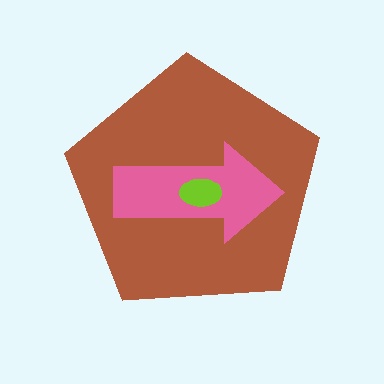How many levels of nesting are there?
3.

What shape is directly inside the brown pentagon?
The pink arrow.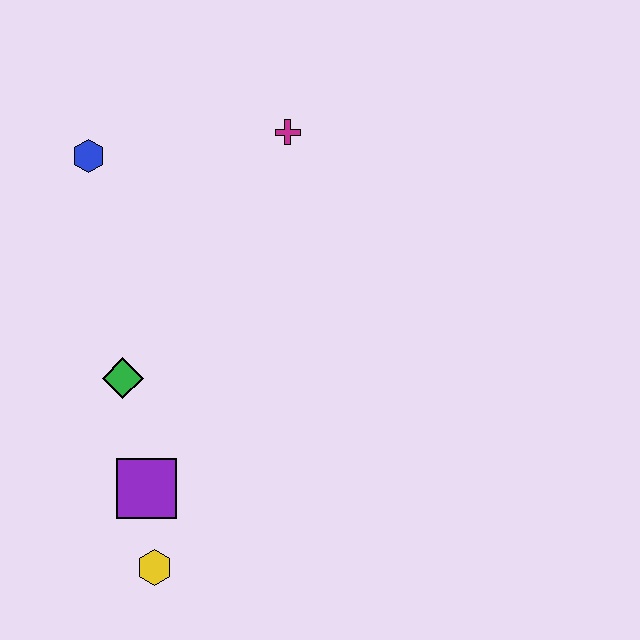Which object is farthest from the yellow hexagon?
The magenta cross is farthest from the yellow hexagon.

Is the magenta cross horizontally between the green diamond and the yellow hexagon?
No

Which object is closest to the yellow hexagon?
The purple square is closest to the yellow hexagon.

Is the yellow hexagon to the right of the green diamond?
Yes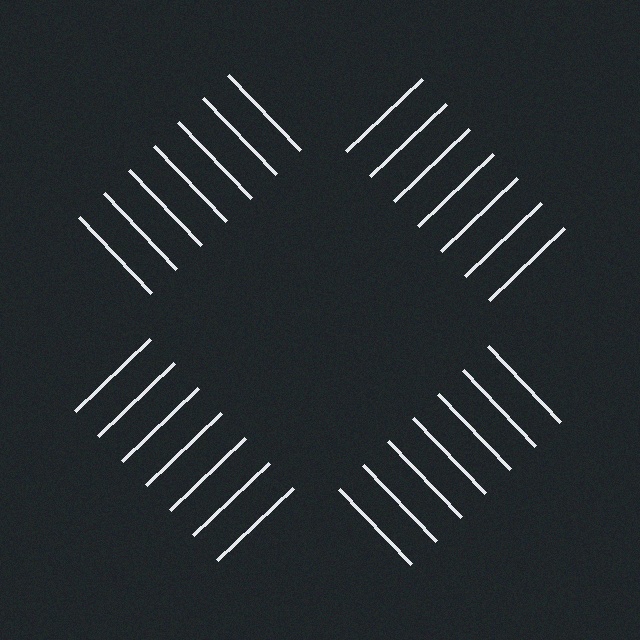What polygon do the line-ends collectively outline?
An illusory square — the line segments terminate on its edges but no continuous stroke is drawn.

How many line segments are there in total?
28 — 7 along each of the 4 edges.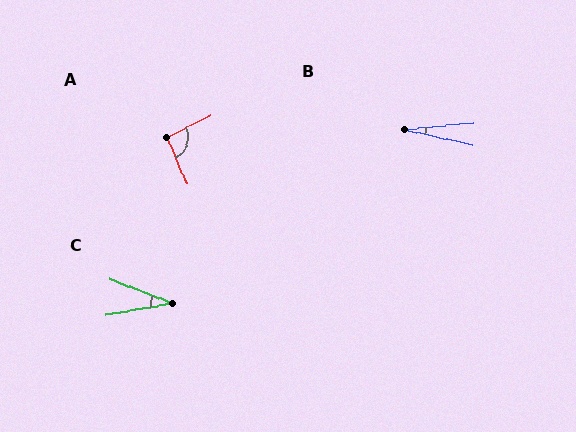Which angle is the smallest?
B, at approximately 18 degrees.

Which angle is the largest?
A, at approximately 94 degrees.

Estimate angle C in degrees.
Approximately 31 degrees.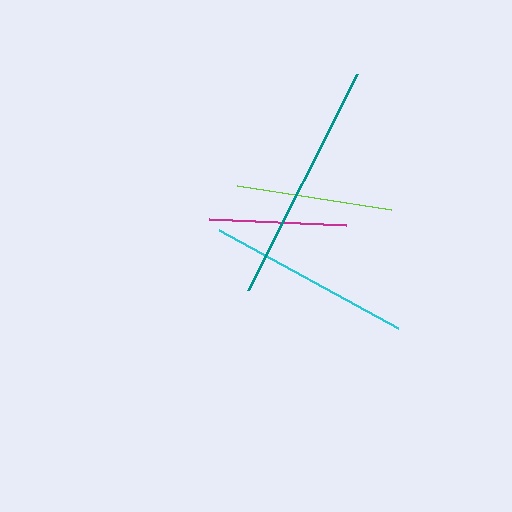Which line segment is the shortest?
The magenta line is the shortest at approximately 137 pixels.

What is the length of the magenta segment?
The magenta segment is approximately 137 pixels long.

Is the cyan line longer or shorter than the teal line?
The teal line is longer than the cyan line.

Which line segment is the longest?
The teal line is the longest at approximately 242 pixels.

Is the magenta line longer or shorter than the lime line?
The lime line is longer than the magenta line.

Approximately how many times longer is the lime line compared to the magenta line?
The lime line is approximately 1.1 times the length of the magenta line.